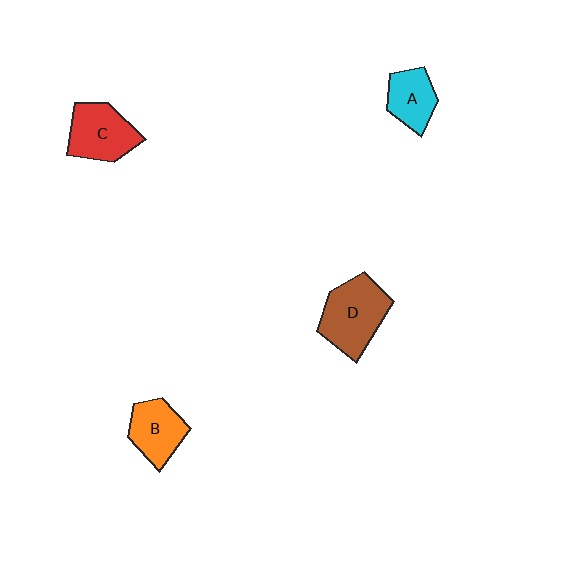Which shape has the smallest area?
Shape A (cyan).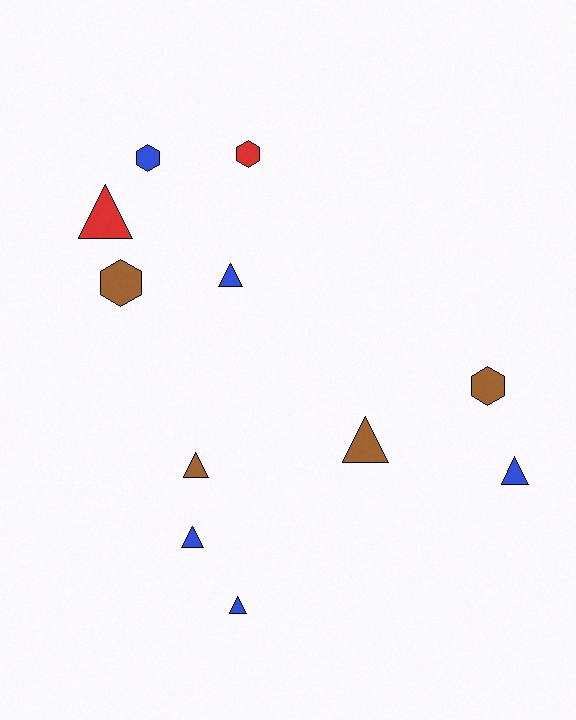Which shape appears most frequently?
Triangle, with 7 objects.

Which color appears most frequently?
Blue, with 5 objects.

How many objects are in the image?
There are 11 objects.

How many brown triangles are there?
There are 2 brown triangles.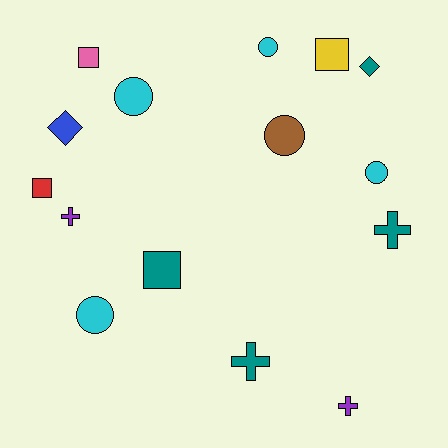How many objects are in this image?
There are 15 objects.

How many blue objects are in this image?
There is 1 blue object.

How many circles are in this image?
There are 5 circles.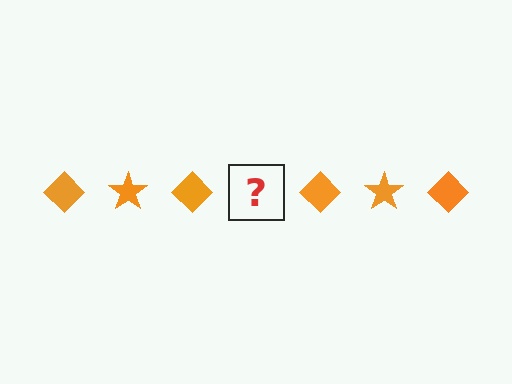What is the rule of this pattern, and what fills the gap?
The rule is that the pattern cycles through diamond, star shapes in orange. The gap should be filled with an orange star.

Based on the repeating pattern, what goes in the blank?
The blank should be an orange star.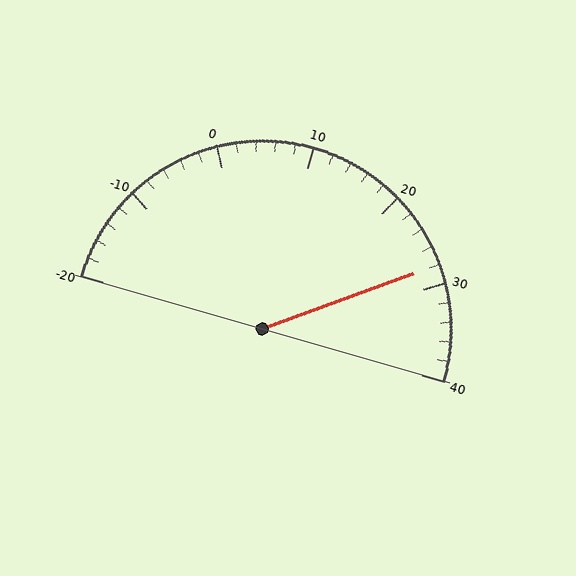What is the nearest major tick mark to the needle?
The nearest major tick mark is 30.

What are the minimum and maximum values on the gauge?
The gauge ranges from -20 to 40.